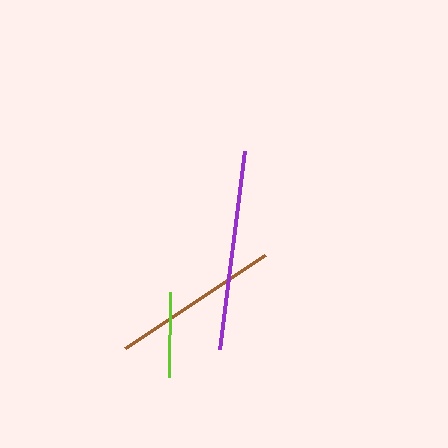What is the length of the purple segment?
The purple segment is approximately 200 pixels long.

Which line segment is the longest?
The purple line is the longest at approximately 200 pixels.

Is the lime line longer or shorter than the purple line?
The purple line is longer than the lime line.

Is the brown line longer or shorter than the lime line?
The brown line is longer than the lime line.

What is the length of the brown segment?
The brown segment is approximately 169 pixels long.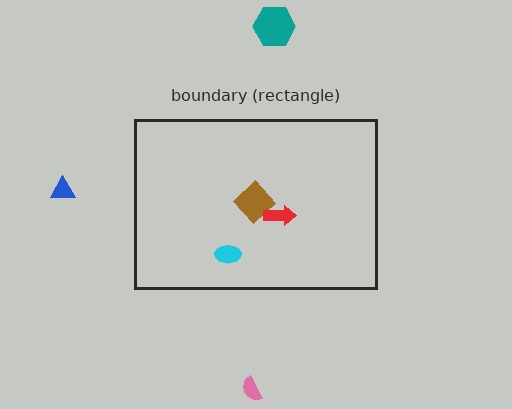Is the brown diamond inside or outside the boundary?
Inside.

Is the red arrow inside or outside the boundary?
Inside.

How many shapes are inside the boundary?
3 inside, 3 outside.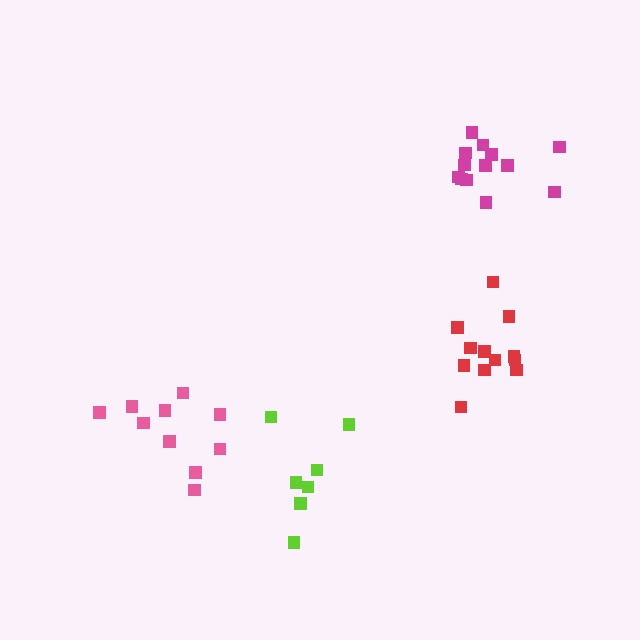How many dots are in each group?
Group 1: 13 dots, Group 2: 10 dots, Group 3: 7 dots, Group 4: 12 dots (42 total).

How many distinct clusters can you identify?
There are 4 distinct clusters.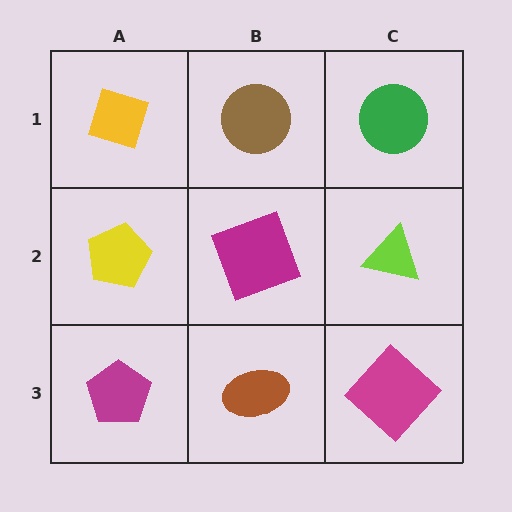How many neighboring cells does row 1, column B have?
3.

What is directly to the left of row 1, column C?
A brown circle.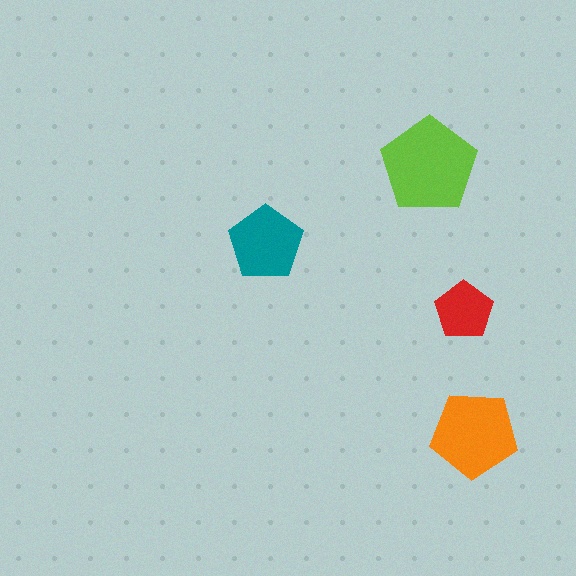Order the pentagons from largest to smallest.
the lime one, the orange one, the teal one, the red one.